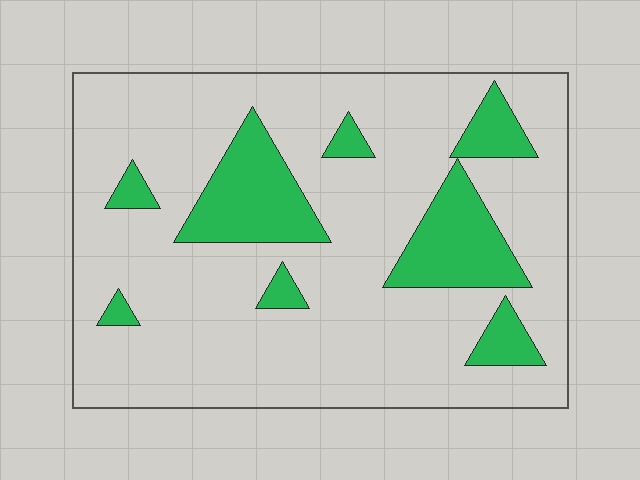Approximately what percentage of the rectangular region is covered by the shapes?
Approximately 20%.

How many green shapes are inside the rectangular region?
8.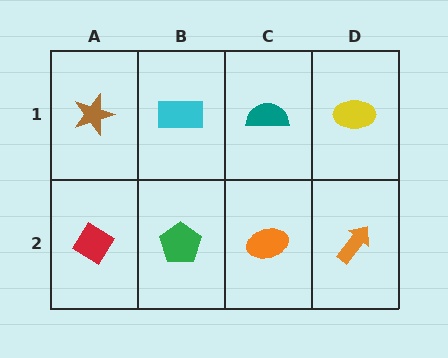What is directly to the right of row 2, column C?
An orange arrow.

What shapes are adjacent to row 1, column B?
A green pentagon (row 2, column B), a brown star (row 1, column A), a teal semicircle (row 1, column C).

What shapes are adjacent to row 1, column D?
An orange arrow (row 2, column D), a teal semicircle (row 1, column C).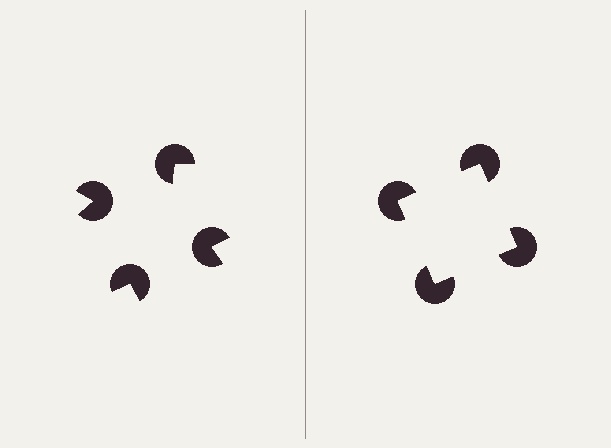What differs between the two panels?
The pac-man discs are positioned identically on both sides; only the wedge orientations differ. On the right they align to a square; on the left they are misaligned.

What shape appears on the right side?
An illusory square.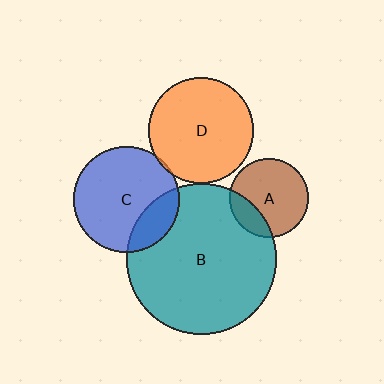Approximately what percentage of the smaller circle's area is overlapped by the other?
Approximately 20%.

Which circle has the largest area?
Circle B (teal).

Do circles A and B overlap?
Yes.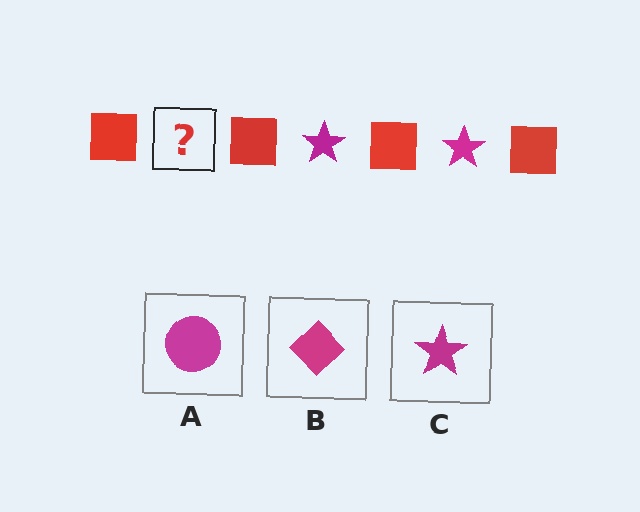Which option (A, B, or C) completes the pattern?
C.